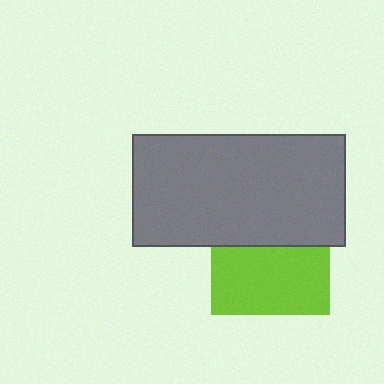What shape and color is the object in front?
The object in front is a gray rectangle.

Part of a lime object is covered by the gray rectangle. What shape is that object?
It is a square.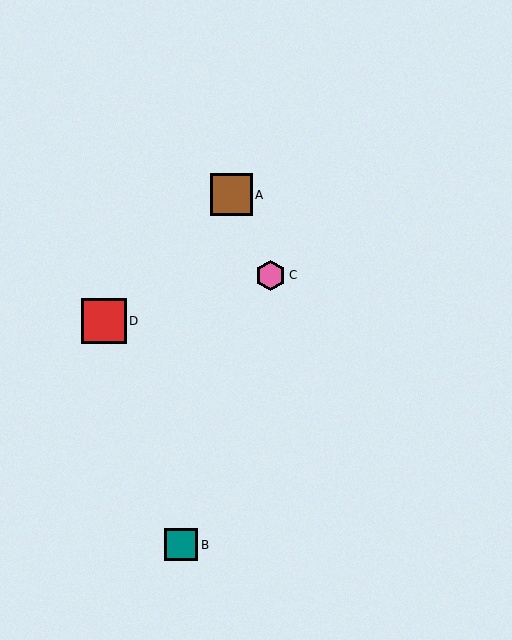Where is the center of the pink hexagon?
The center of the pink hexagon is at (271, 275).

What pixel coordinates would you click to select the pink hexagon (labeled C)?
Click at (271, 275) to select the pink hexagon C.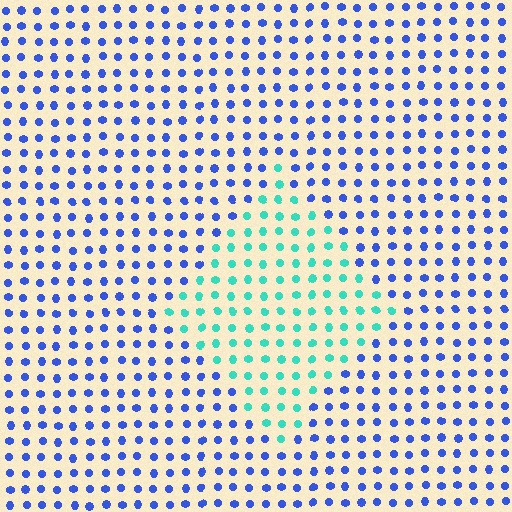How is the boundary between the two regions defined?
The boundary is defined purely by a slight shift in hue (about 60 degrees). Spacing, size, and orientation are identical on both sides.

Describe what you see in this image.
The image is filled with small blue elements in a uniform arrangement. A diamond-shaped region is visible where the elements are tinted to a slightly different hue, forming a subtle color boundary.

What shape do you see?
I see a diamond.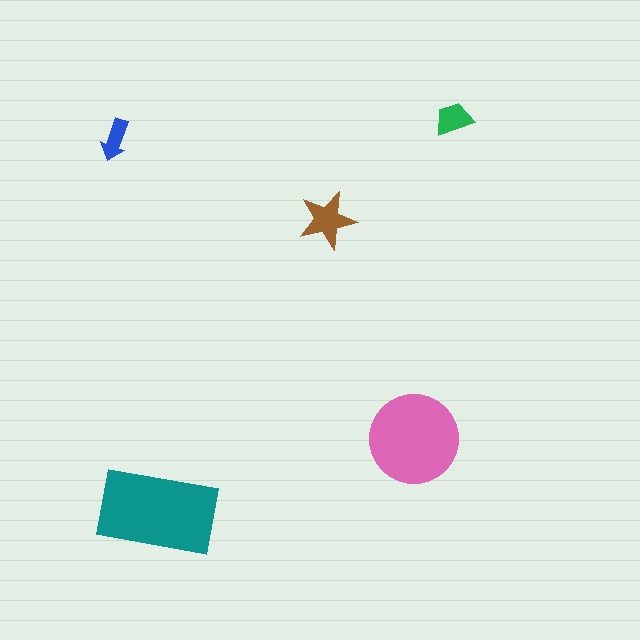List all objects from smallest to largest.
The blue arrow, the green trapezoid, the brown star, the pink circle, the teal rectangle.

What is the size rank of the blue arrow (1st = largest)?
5th.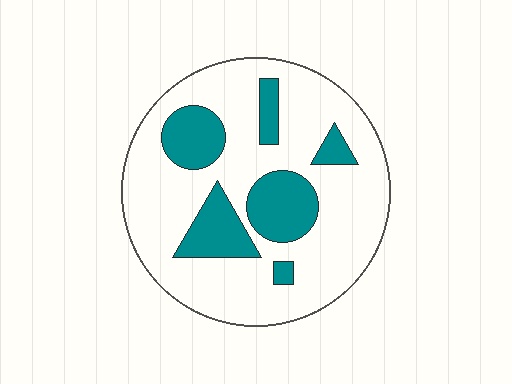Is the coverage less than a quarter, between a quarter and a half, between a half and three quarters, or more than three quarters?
Less than a quarter.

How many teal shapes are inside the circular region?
6.